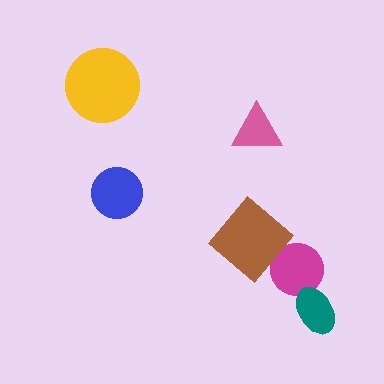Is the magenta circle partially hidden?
Yes, it is partially covered by another shape.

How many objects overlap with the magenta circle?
1 object overlaps with the magenta circle.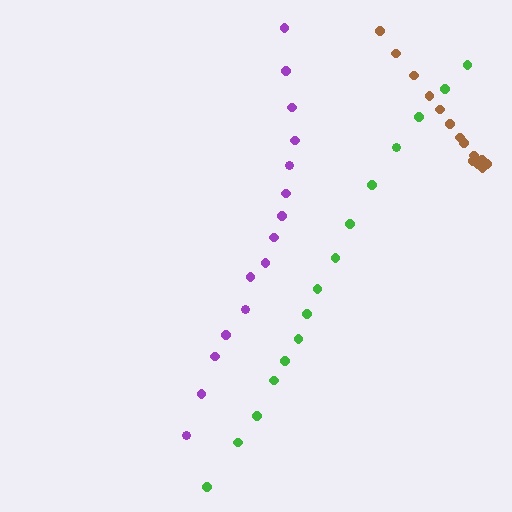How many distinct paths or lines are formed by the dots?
There are 3 distinct paths.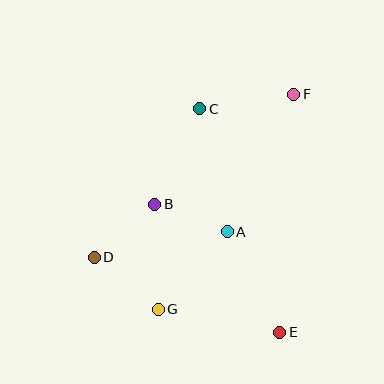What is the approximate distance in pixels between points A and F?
The distance between A and F is approximately 153 pixels.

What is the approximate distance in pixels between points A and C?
The distance between A and C is approximately 126 pixels.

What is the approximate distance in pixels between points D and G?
The distance between D and G is approximately 82 pixels.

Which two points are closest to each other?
Points A and B are closest to each other.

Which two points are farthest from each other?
Points D and F are farthest from each other.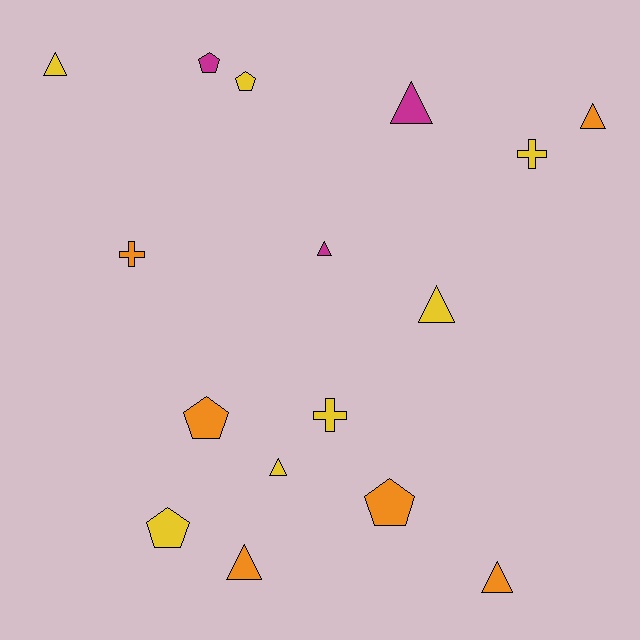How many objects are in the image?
There are 16 objects.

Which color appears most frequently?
Yellow, with 7 objects.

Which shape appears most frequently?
Triangle, with 8 objects.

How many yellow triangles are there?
There are 3 yellow triangles.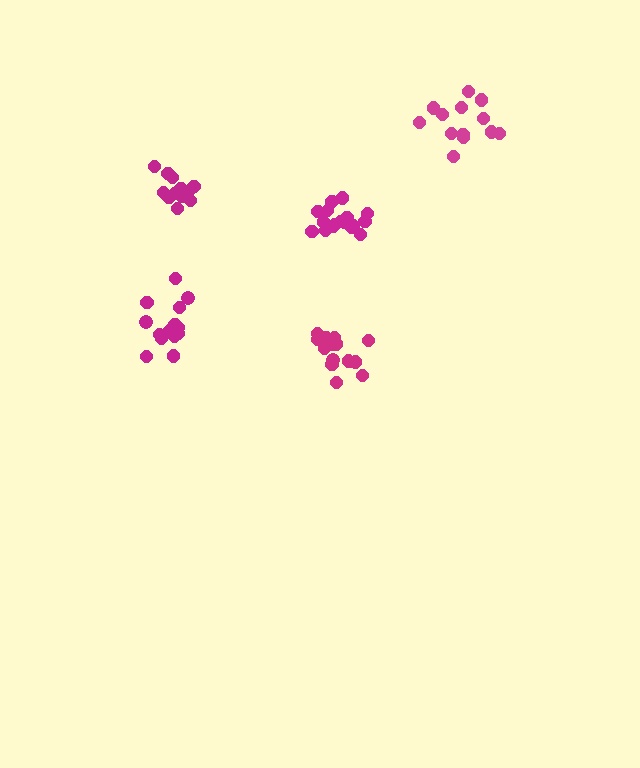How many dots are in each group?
Group 1: 13 dots, Group 2: 13 dots, Group 3: 17 dots, Group 4: 15 dots, Group 5: 15 dots (73 total).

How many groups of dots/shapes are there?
There are 5 groups.